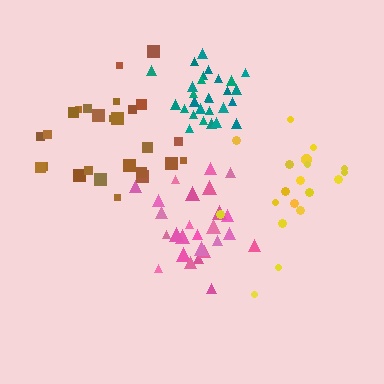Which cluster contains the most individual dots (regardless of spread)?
Teal (28).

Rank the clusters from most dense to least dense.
teal, pink, brown, yellow.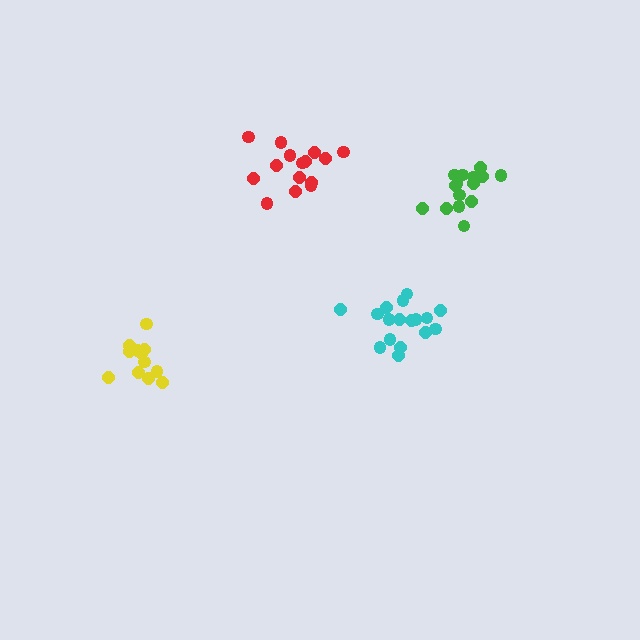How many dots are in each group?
Group 1: 17 dots, Group 2: 15 dots, Group 3: 15 dots, Group 4: 12 dots (59 total).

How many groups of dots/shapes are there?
There are 4 groups.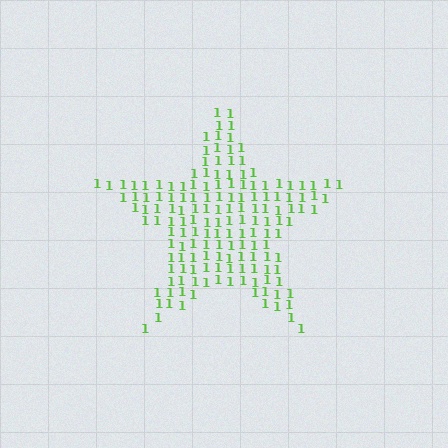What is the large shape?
The large shape is a star.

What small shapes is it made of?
It is made of small digit 1's.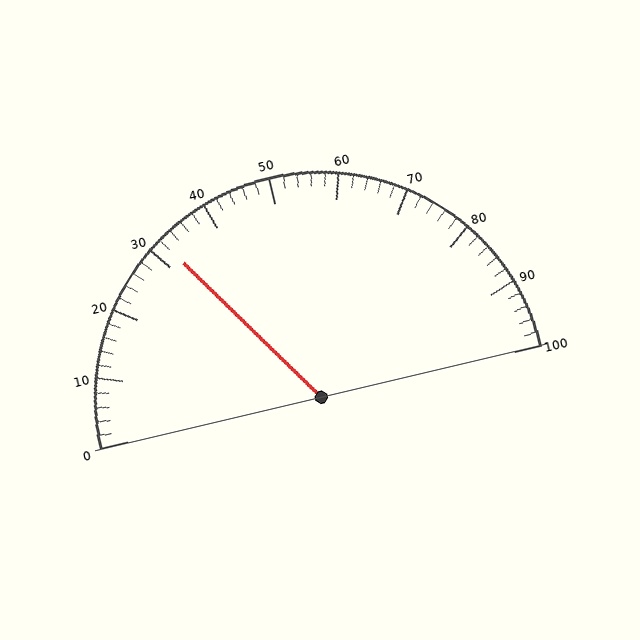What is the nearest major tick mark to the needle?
The nearest major tick mark is 30.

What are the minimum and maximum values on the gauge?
The gauge ranges from 0 to 100.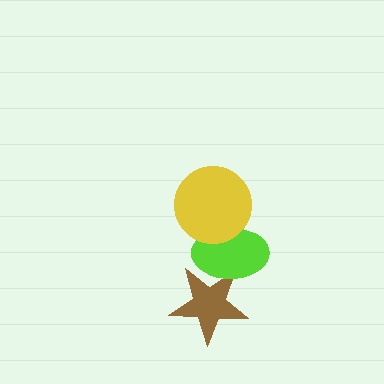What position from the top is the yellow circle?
The yellow circle is 1st from the top.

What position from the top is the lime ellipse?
The lime ellipse is 2nd from the top.